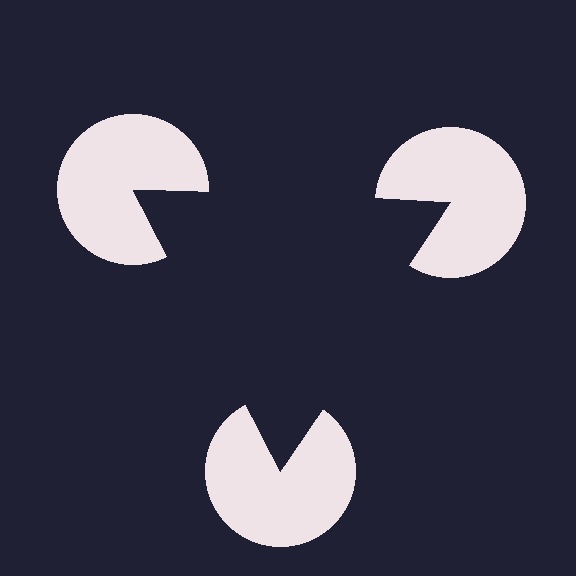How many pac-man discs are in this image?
There are 3 — one at each vertex of the illusory triangle.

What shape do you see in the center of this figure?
An illusory triangle — its edges are inferred from the aligned wedge cuts in the pac-man discs, not physically drawn.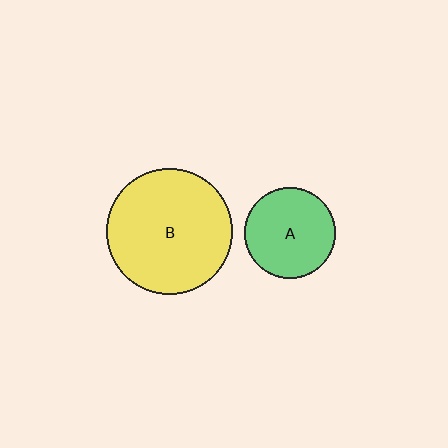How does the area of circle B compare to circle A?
Approximately 1.9 times.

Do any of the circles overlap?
No, none of the circles overlap.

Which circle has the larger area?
Circle B (yellow).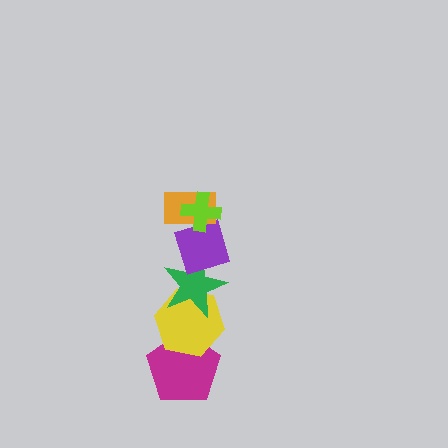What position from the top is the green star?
The green star is 4th from the top.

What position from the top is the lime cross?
The lime cross is 1st from the top.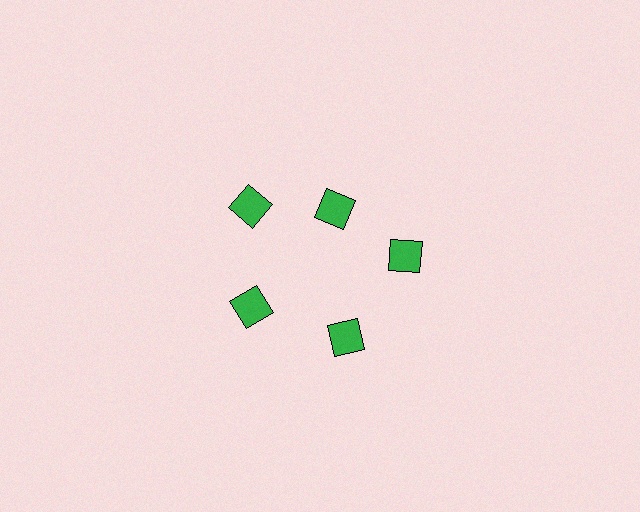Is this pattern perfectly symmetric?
No. The 5 green diamonds are arranged in a ring, but one element near the 1 o'clock position is pulled inward toward the center, breaking the 5-fold rotational symmetry.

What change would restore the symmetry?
The symmetry would be restored by moving it outward, back onto the ring so that all 5 diamonds sit at equal angles and equal distance from the center.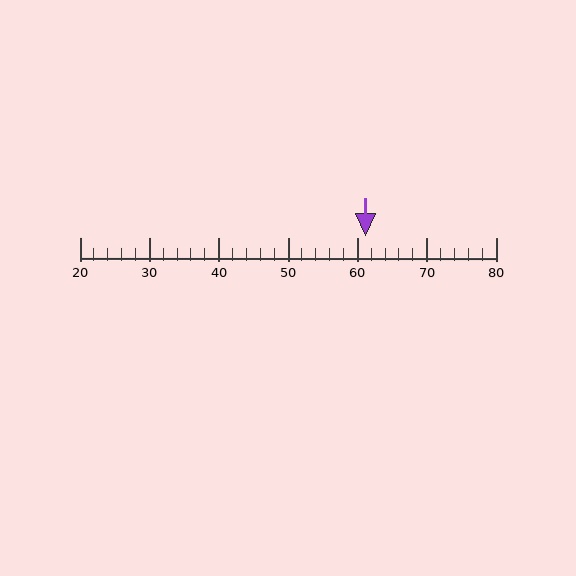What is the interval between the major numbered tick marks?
The major tick marks are spaced 10 units apart.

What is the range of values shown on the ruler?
The ruler shows values from 20 to 80.